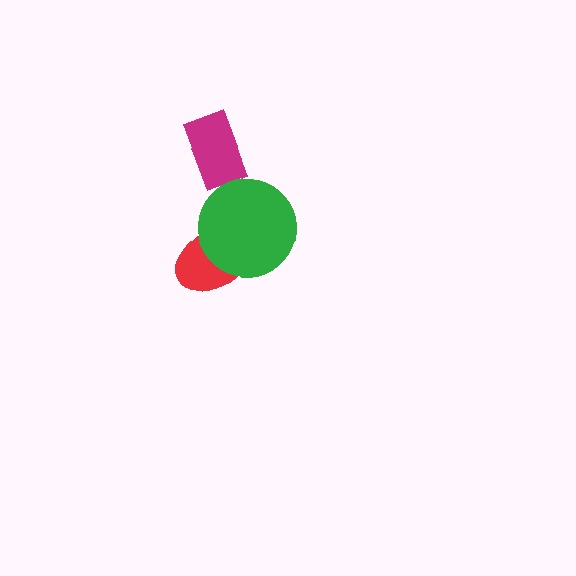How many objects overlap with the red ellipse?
1 object overlaps with the red ellipse.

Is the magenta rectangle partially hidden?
No, no other shape covers it.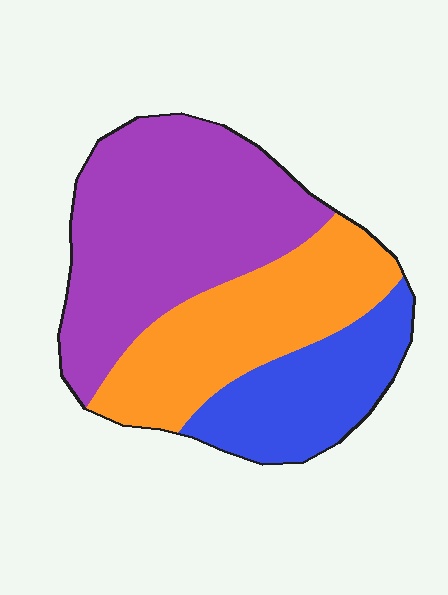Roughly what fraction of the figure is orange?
Orange covers about 30% of the figure.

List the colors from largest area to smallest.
From largest to smallest: purple, orange, blue.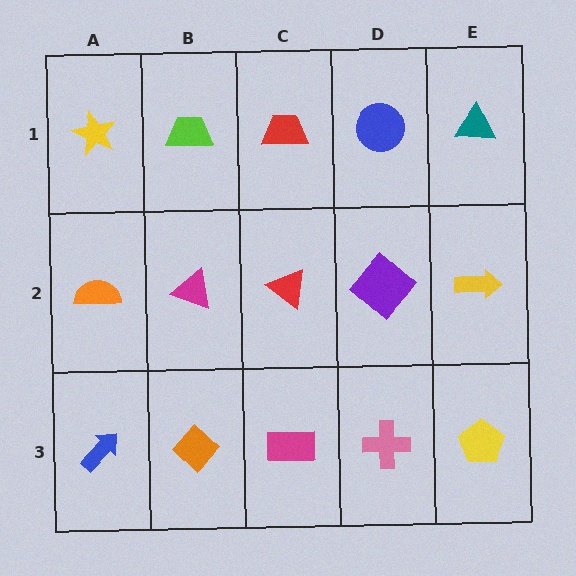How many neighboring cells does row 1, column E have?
2.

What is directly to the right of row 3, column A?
An orange diamond.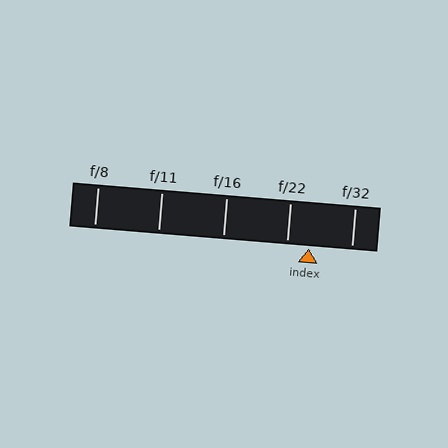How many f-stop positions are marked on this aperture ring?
There are 5 f-stop positions marked.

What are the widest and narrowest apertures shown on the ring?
The widest aperture shown is f/8 and the narrowest is f/32.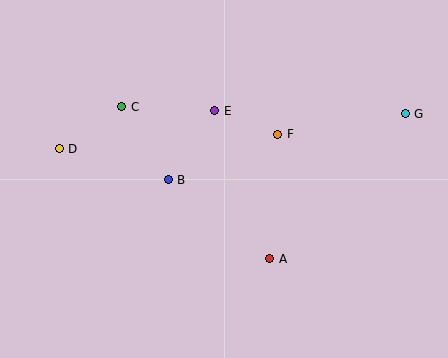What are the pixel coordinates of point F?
Point F is at (278, 134).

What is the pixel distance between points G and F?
The distance between G and F is 129 pixels.